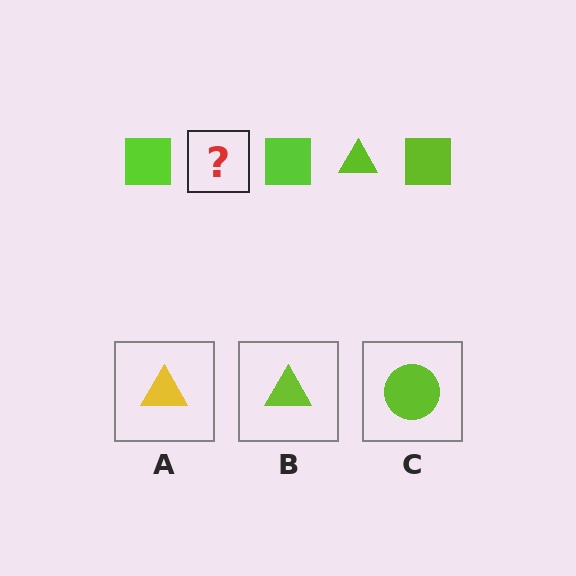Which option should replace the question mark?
Option B.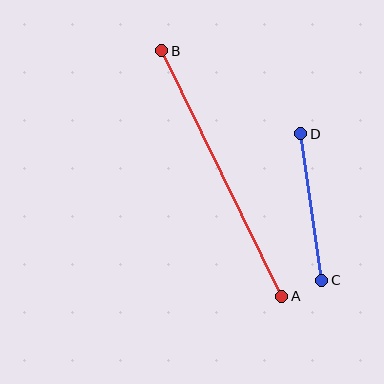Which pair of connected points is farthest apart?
Points A and B are farthest apart.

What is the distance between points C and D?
The distance is approximately 148 pixels.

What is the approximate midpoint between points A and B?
The midpoint is at approximately (222, 173) pixels.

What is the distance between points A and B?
The distance is approximately 273 pixels.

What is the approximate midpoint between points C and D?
The midpoint is at approximately (311, 207) pixels.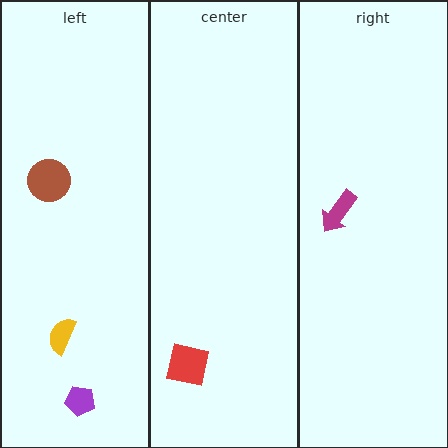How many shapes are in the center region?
1.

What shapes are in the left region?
The brown circle, the yellow semicircle, the purple pentagon.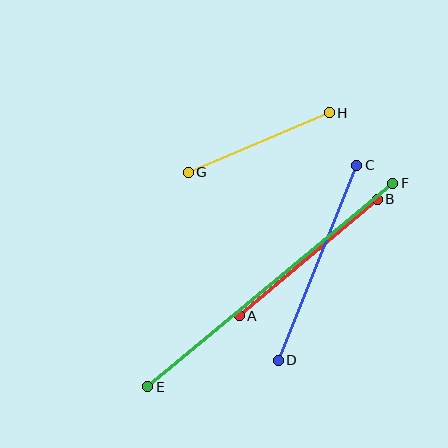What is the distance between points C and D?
The distance is approximately 211 pixels.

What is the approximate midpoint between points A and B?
The midpoint is at approximately (308, 258) pixels.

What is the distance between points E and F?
The distance is approximately 319 pixels.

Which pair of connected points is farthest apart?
Points E and F are farthest apart.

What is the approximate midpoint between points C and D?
The midpoint is at approximately (317, 263) pixels.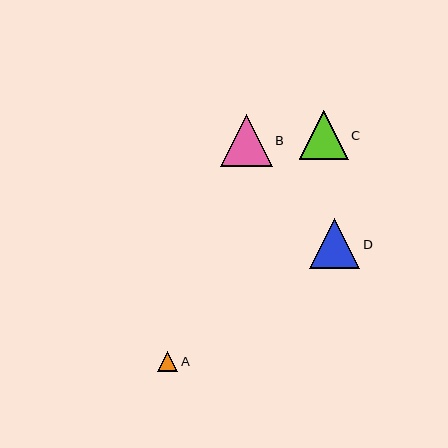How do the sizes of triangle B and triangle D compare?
Triangle B and triangle D are approximately the same size.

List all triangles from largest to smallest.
From largest to smallest: B, D, C, A.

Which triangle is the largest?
Triangle B is the largest with a size of approximately 51 pixels.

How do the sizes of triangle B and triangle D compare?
Triangle B and triangle D are approximately the same size.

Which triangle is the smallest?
Triangle A is the smallest with a size of approximately 21 pixels.